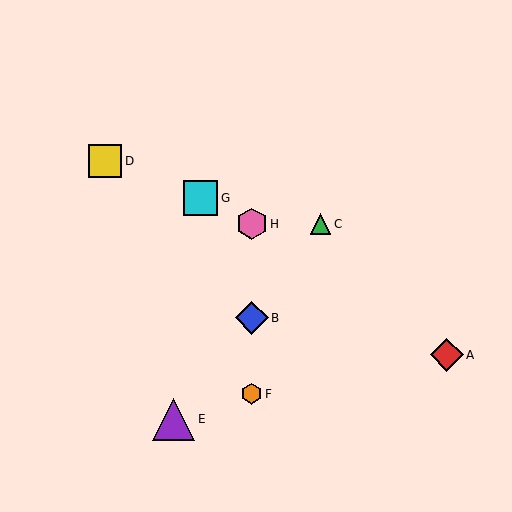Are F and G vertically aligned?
No, F is at x≈252 and G is at x≈201.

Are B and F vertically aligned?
Yes, both are at x≈252.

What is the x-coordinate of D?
Object D is at x≈105.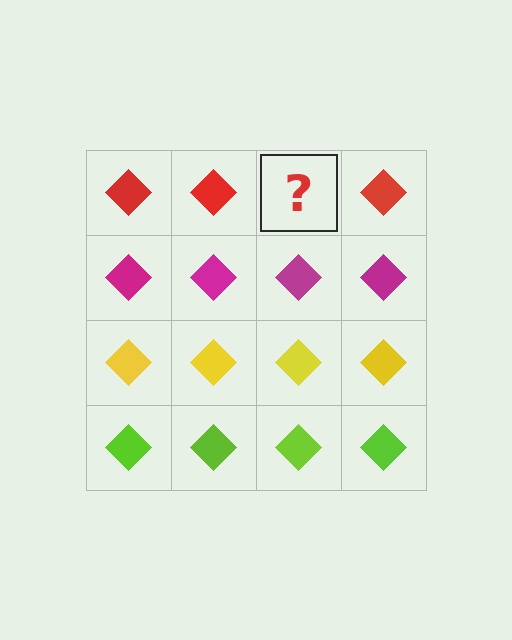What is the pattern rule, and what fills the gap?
The rule is that each row has a consistent color. The gap should be filled with a red diamond.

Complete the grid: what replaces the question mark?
The question mark should be replaced with a red diamond.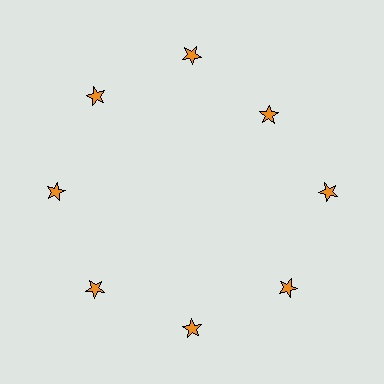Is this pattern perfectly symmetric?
No. The 8 orange stars are arranged in a ring, but one element near the 2 o'clock position is pulled inward toward the center, breaking the 8-fold rotational symmetry.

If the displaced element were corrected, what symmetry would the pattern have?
It would have 8-fold rotational symmetry — the pattern would map onto itself every 45 degrees.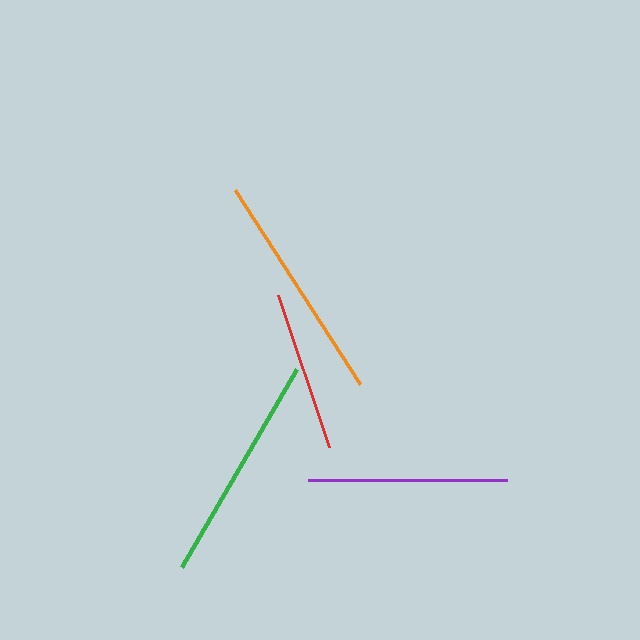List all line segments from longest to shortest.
From longest to shortest: orange, green, purple, red.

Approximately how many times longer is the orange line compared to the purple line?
The orange line is approximately 1.2 times the length of the purple line.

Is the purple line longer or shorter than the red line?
The purple line is longer than the red line.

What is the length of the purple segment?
The purple segment is approximately 199 pixels long.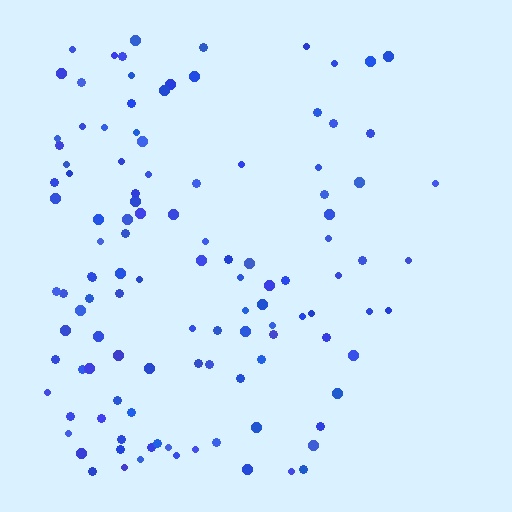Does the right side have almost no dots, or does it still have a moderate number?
Still a moderate number, just noticeably fewer than the left.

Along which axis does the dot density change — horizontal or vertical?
Horizontal.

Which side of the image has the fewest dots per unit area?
The right.